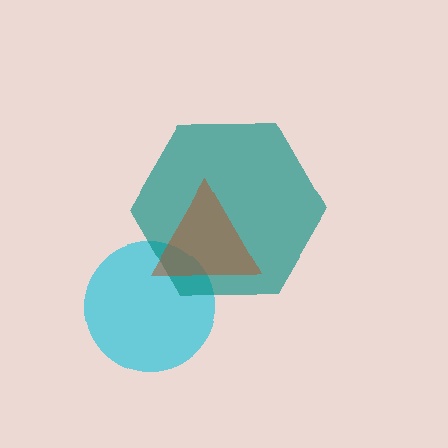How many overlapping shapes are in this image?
There are 3 overlapping shapes in the image.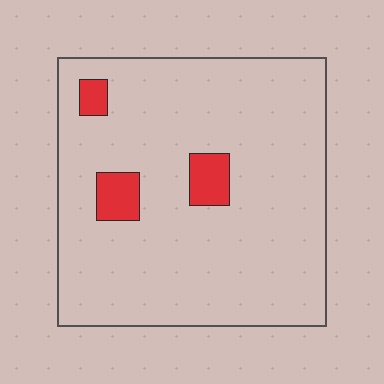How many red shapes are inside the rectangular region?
3.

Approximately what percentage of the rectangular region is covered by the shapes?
Approximately 5%.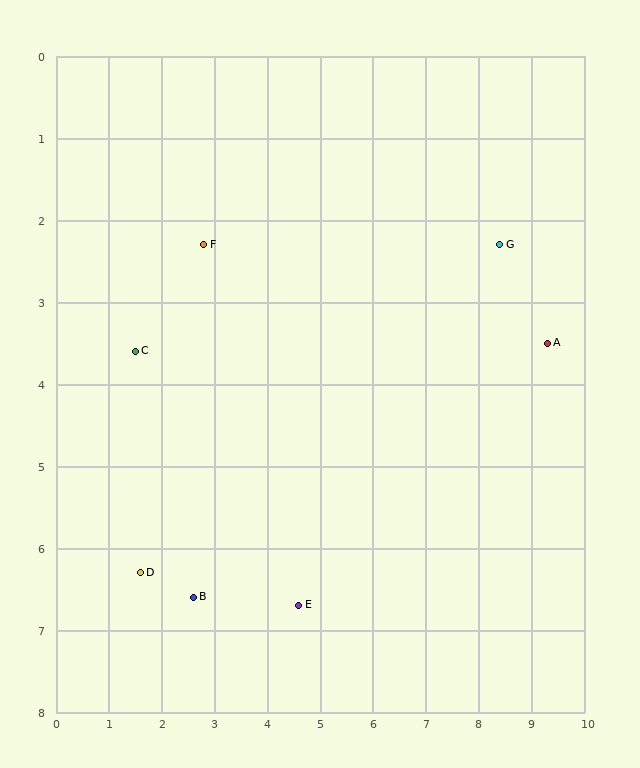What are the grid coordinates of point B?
Point B is at approximately (2.6, 6.6).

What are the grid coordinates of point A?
Point A is at approximately (9.3, 3.5).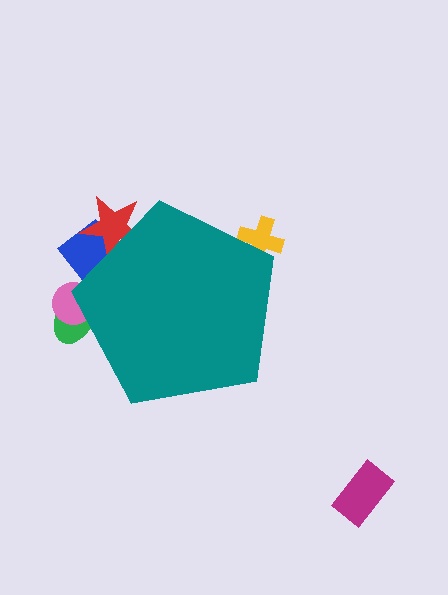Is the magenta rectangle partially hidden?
No, the magenta rectangle is fully visible.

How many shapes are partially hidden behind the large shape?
5 shapes are partially hidden.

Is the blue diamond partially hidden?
Yes, the blue diamond is partially hidden behind the teal pentagon.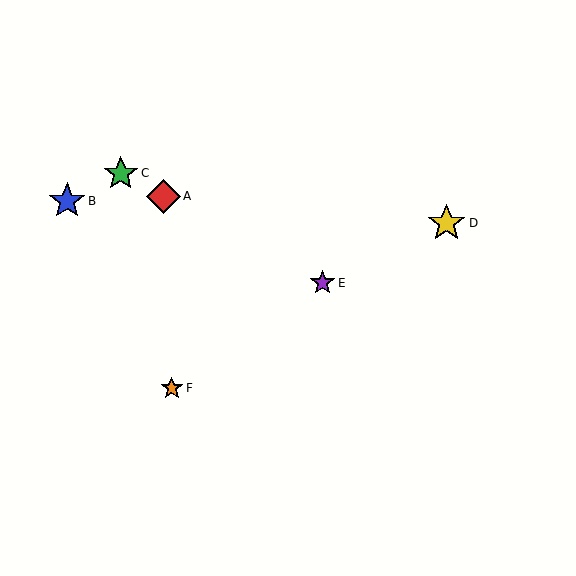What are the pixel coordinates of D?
Object D is at (447, 223).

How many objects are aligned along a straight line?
3 objects (A, C, E) are aligned along a straight line.